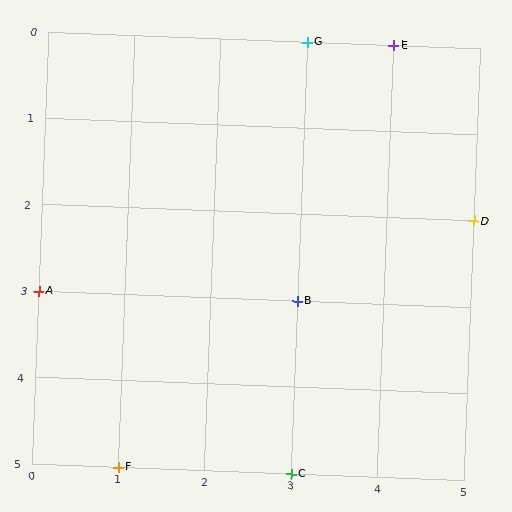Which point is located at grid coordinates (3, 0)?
Point G is at (3, 0).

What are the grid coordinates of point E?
Point E is at grid coordinates (4, 0).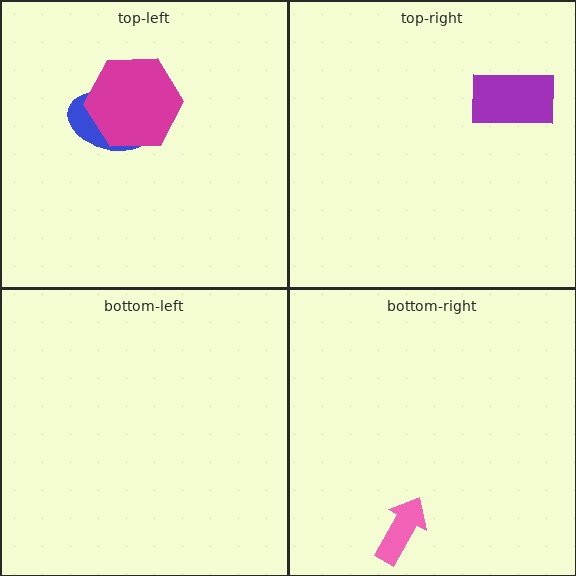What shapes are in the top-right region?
The purple rectangle.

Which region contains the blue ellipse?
The top-left region.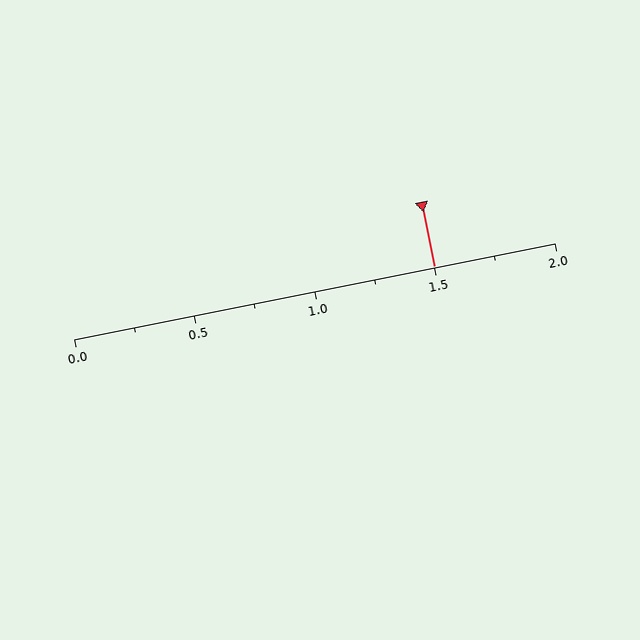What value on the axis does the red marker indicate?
The marker indicates approximately 1.5.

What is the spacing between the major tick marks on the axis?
The major ticks are spaced 0.5 apart.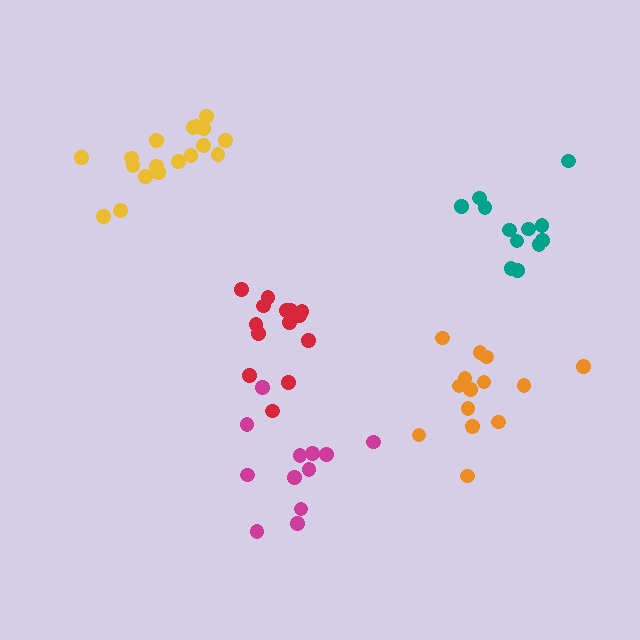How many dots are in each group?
Group 1: 18 dots, Group 2: 14 dots, Group 3: 12 dots, Group 4: 12 dots, Group 5: 14 dots (70 total).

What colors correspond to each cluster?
The clusters are colored: yellow, orange, teal, magenta, red.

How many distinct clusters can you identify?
There are 5 distinct clusters.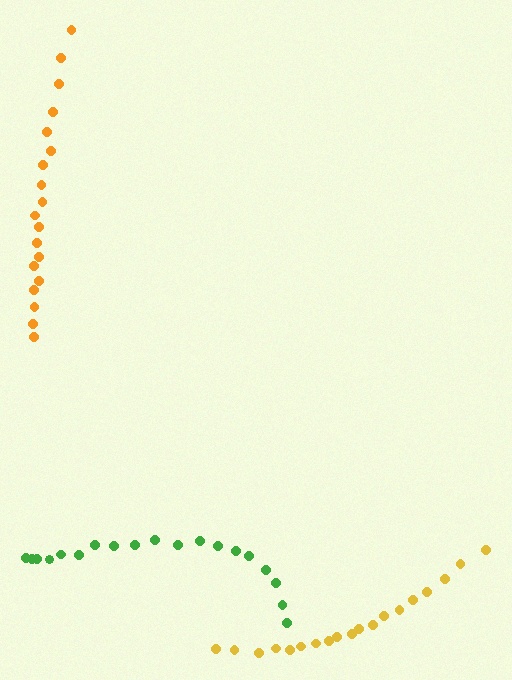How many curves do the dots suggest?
There are 3 distinct paths.